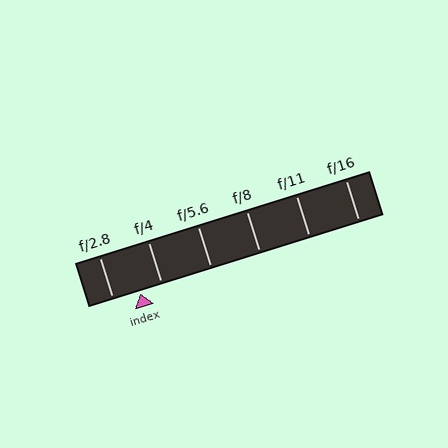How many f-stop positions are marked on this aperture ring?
There are 6 f-stop positions marked.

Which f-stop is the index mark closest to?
The index mark is closest to f/4.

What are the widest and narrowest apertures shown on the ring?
The widest aperture shown is f/2.8 and the narrowest is f/16.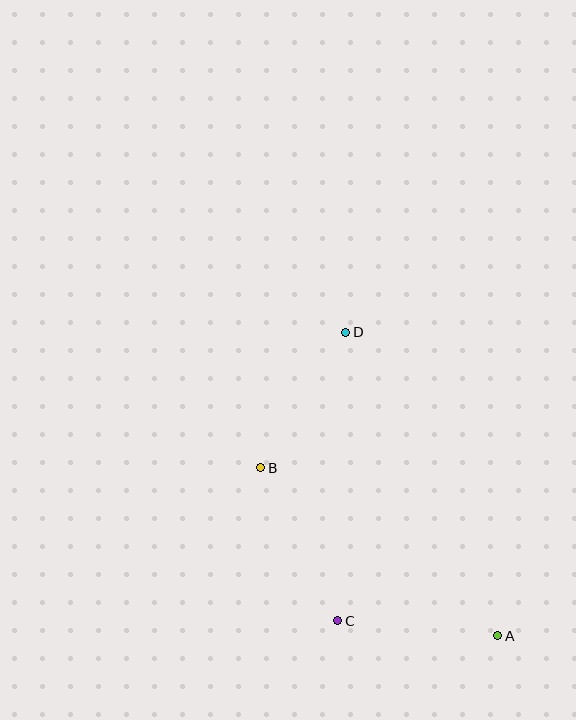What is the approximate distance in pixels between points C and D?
The distance between C and D is approximately 289 pixels.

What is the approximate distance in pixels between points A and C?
The distance between A and C is approximately 161 pixels.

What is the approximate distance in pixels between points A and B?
The distance between A and B is approximately 290 pixels.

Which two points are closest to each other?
Points B and D are closest to each other.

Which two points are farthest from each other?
Points A and D are farthest from each other.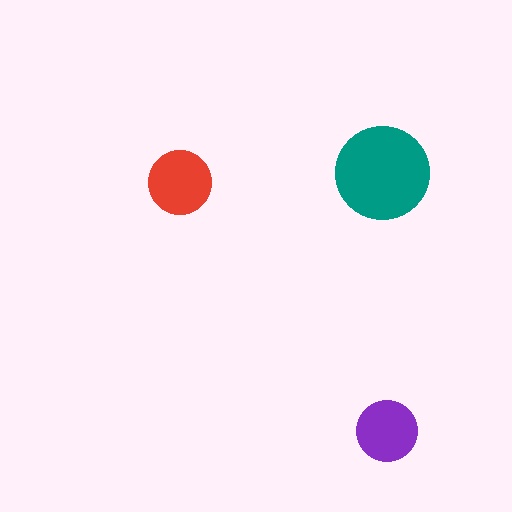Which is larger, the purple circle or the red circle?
The red one.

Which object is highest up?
The teal circle is topmost.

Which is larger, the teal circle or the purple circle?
The teal one.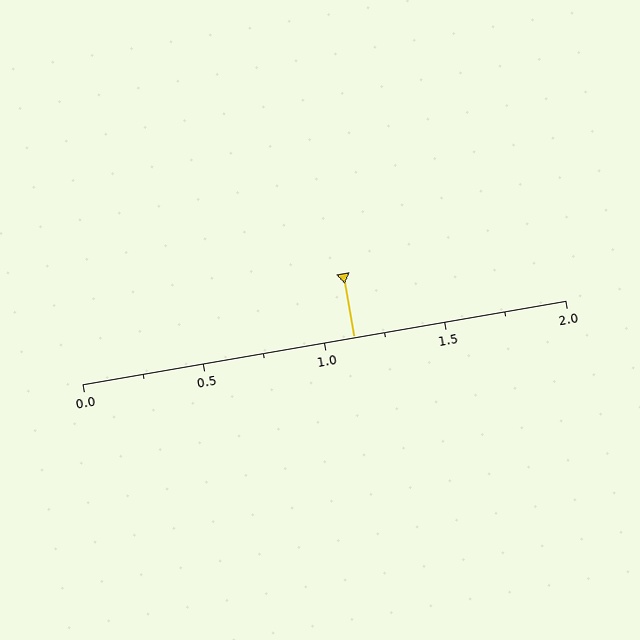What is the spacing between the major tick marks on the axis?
The major ticks are spaced 0.5 apart.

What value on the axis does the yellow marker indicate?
The marker indicates approximately 1.12.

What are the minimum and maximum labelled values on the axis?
The axis runs from 0.0 to 2.0.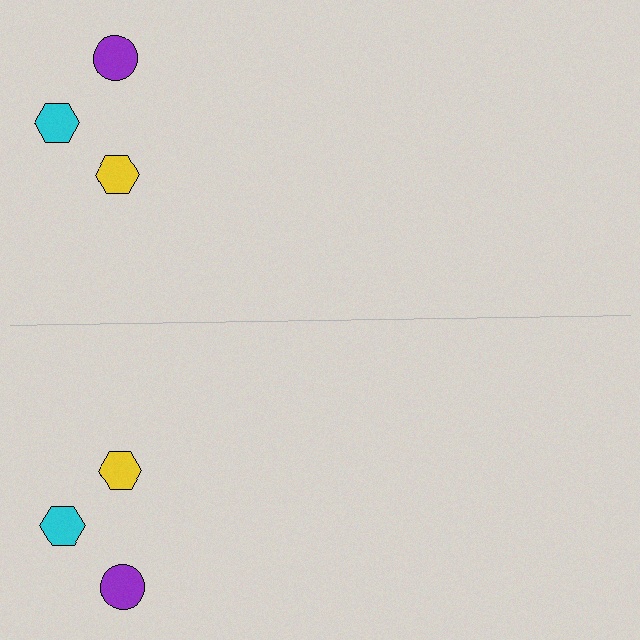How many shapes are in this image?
There are 6 shapes in this image.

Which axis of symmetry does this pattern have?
The pattern has a horizontal axis of symmetry running through the center of the image.